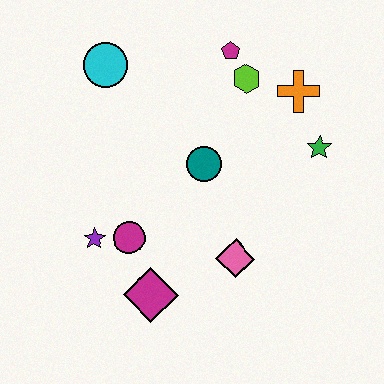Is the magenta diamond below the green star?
Yes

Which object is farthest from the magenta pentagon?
The magenta diamond is farthest from the magenta pentagon.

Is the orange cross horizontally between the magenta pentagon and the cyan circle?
No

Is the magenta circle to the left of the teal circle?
Yes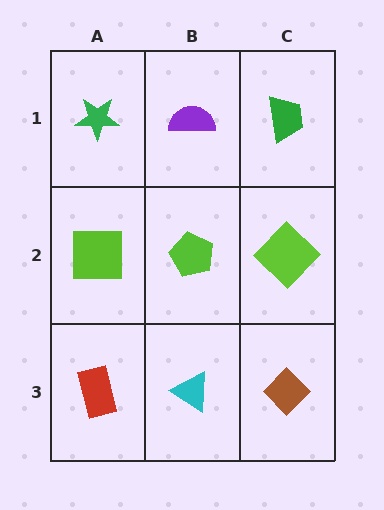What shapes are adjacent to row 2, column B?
A purple semicircle (row 1, column B), a cyan triangle (row 3, column B), a lime square (row 2, column A), a lime diamond (row 2, column C).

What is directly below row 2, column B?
A cyan triangle.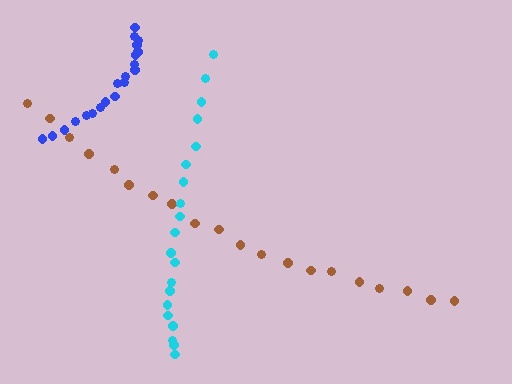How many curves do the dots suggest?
There are 3 distinct paths.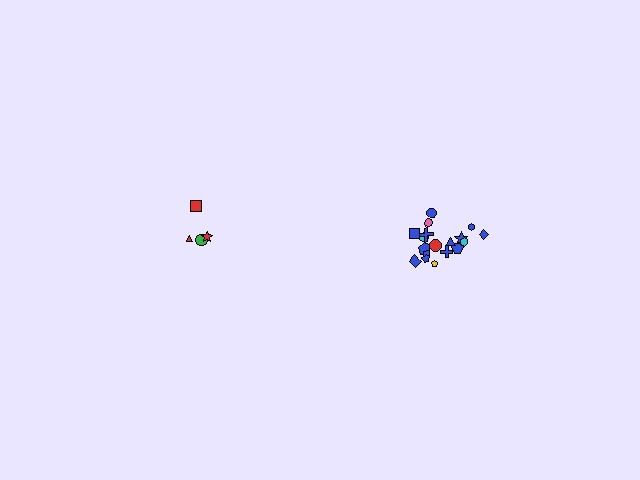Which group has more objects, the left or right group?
The right group.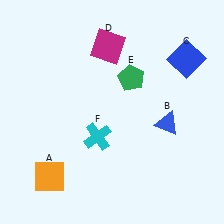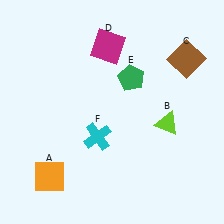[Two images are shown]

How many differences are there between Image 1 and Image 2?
There are 2 differences between the two images.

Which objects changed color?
B changed from blue to lime. C changed from blue to brown.